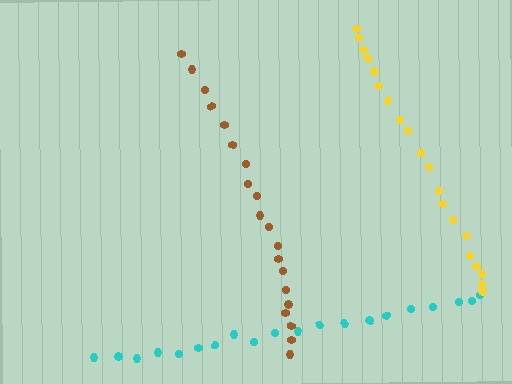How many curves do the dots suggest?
There are 3 distinct paths.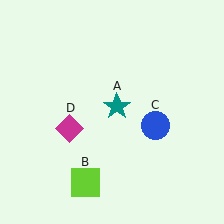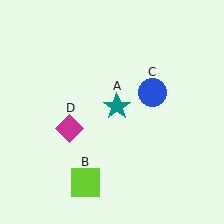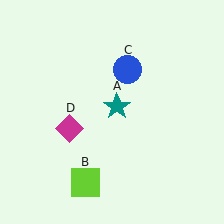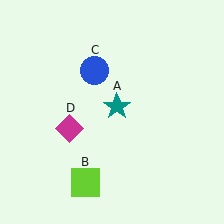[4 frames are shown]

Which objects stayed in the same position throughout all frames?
Teal star (object A) and lime square (object B) and magenta diamond (object D) remained stationary.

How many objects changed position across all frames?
1 object changed position: blue circle (object C).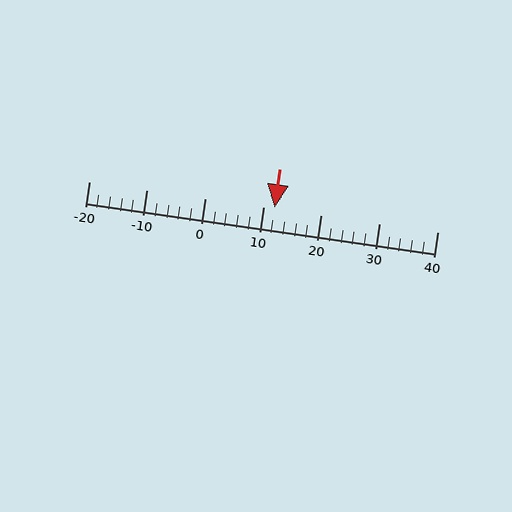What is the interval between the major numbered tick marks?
The major tick marks are spaced 10 units apart.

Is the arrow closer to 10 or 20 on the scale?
The arrow is closer to 10.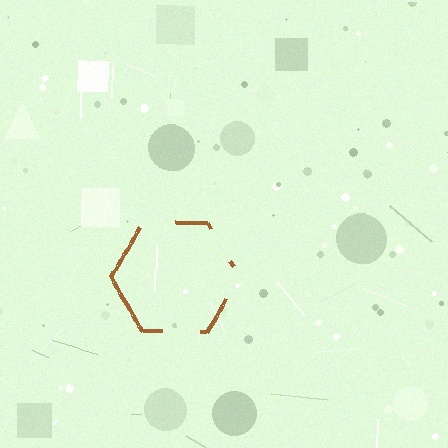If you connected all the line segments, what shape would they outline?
They would outline a hexagon.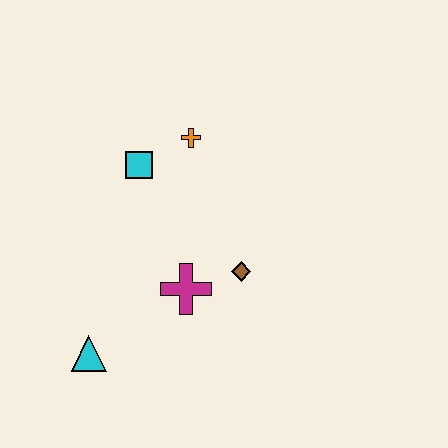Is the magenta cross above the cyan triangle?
Yes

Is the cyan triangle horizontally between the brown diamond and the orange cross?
No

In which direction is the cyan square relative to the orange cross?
The cyan square is to the left of the orange cross.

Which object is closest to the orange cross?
The cyan square is closest to the orange cross.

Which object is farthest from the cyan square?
The cyan triangle is farthest from the cyan square.